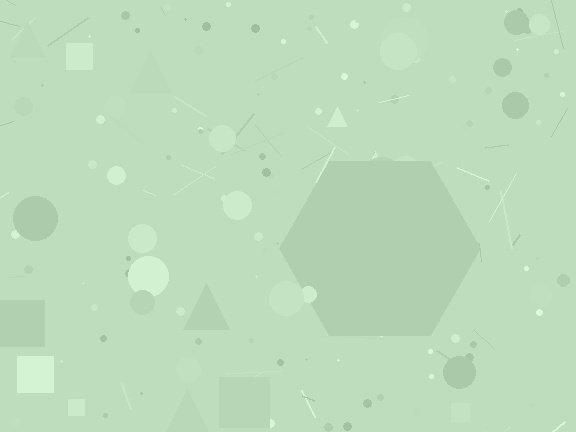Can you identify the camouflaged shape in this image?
The camouflaged shape is a hexagon.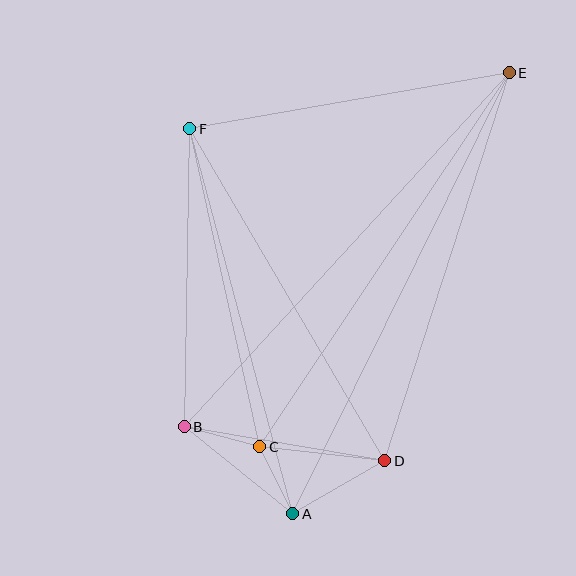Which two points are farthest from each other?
Points A and E are farthest from each other.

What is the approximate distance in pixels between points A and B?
The distance between A and B is approximately 139 pixels.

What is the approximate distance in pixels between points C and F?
The distance between C and F is approximately 326 pixels.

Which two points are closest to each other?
Points A and C are closest to each other.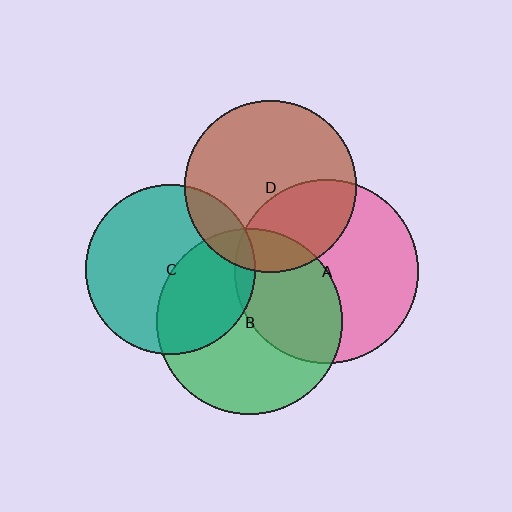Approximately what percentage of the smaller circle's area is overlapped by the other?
Approximately 15%.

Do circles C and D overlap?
Yes.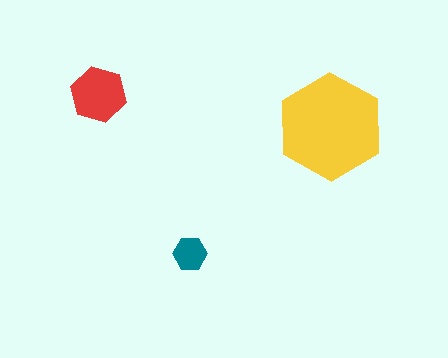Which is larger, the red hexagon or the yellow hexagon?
The yellow one.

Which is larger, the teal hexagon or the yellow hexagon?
The yellow one.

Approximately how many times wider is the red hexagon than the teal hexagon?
About 1.5 times wider.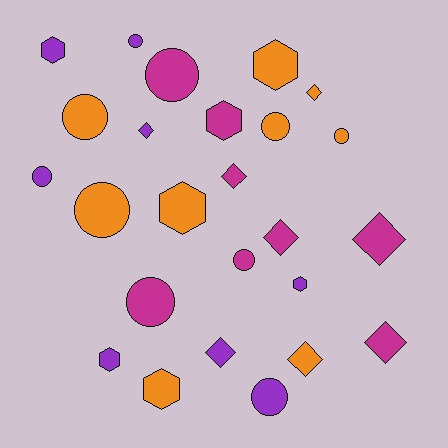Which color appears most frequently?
Orange, with 9 objects.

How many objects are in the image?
There are 25 objects.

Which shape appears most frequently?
Circle, with 10 objects.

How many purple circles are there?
There are 3 purple circles.